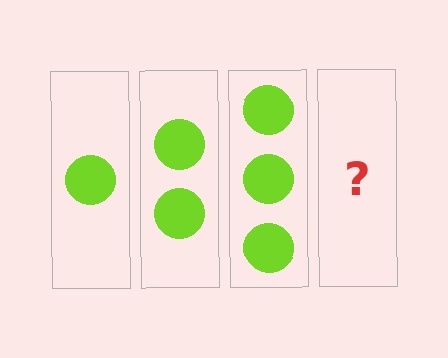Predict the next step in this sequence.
The next step is 4 circles.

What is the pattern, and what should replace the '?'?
The pattern is that each step adds one more circle. The '?' should be 4 circles.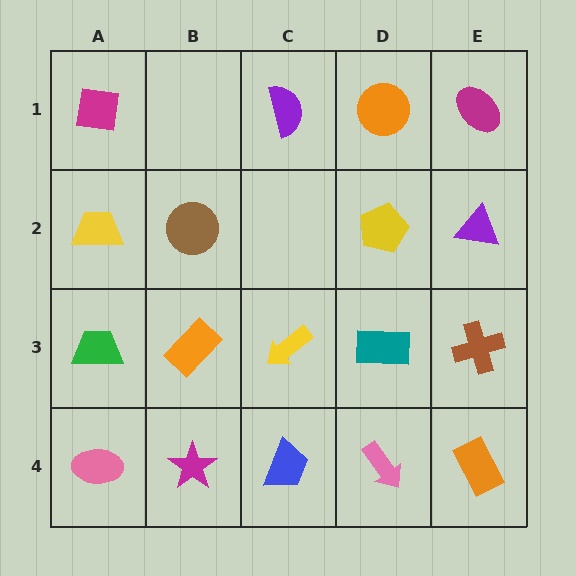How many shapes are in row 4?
5 shapes.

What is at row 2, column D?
A yellow pentagon.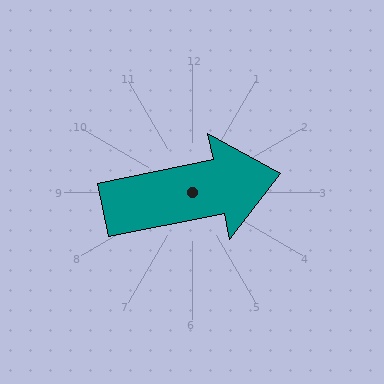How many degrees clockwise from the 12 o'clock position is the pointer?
Approximately 78 degrees.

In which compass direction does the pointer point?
East.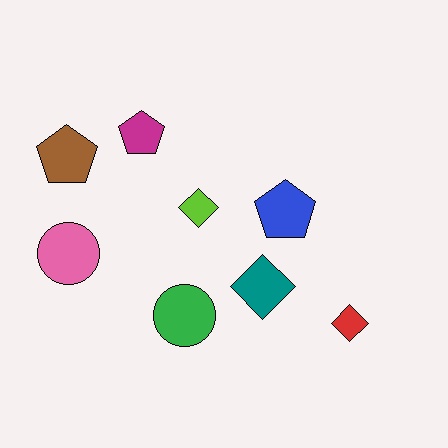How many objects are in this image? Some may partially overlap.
There are 8 objects.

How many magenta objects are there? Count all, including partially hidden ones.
There is 1 magenta object.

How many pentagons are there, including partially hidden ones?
There are 3 pentagons.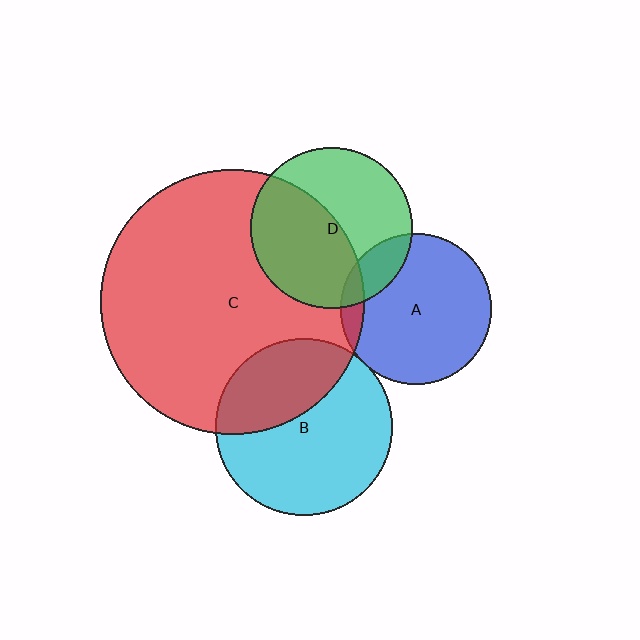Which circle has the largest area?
Circle C (red).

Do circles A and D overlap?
Yes.